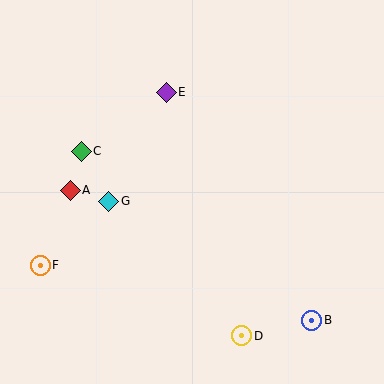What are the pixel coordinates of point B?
Point B is at (312, 320).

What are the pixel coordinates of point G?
Point G is at (109, 201).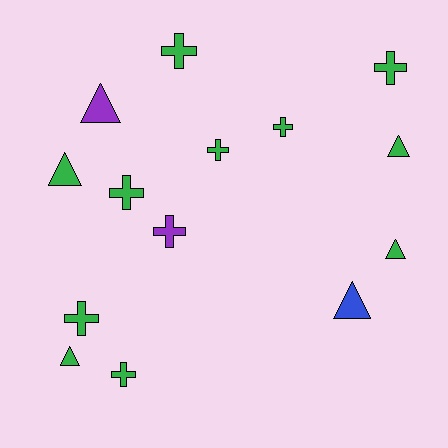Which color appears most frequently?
Green, with 11 objects.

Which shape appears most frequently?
Cross, with 8 objects.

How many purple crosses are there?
There is 1 purple cross.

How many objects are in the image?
There are 14 objects.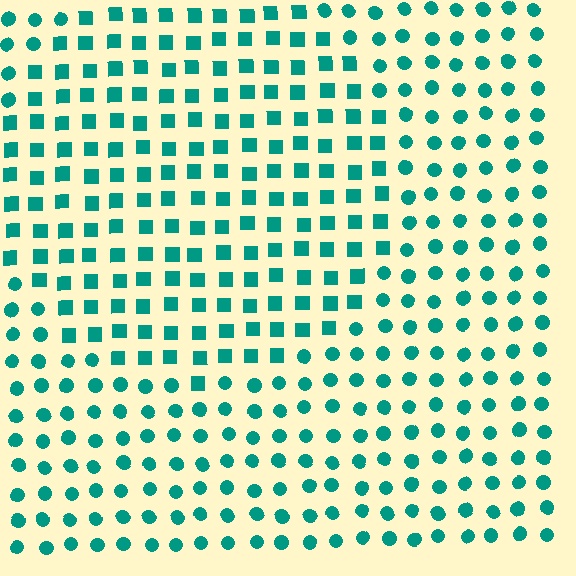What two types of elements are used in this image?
The image uses squares inside the circle region and circles outside it.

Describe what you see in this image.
The image is filled with small teal elements arranged in a uniform grid. A circle-shaped region contains squares, while the surrounding area contains circles. The boundary is defined purely by the change in element shape.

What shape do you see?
I see a circle.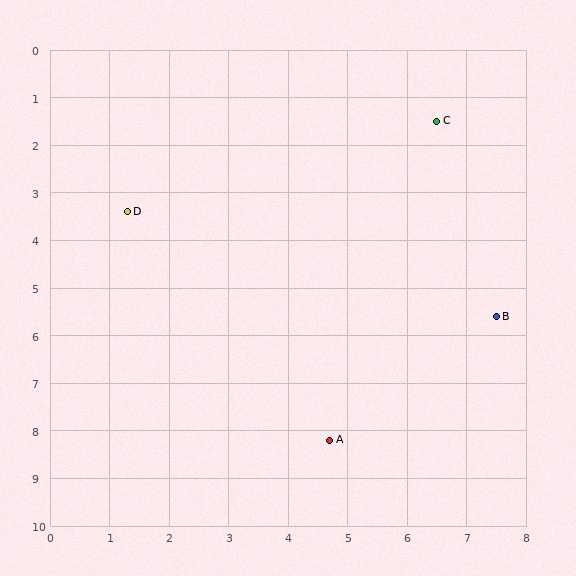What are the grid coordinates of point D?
Point D is at approximately (1.3, 3.4).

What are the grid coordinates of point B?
Point B is at approximately (7.5, 5.6).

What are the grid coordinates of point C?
Point C is at approximately (6.5, 1.5).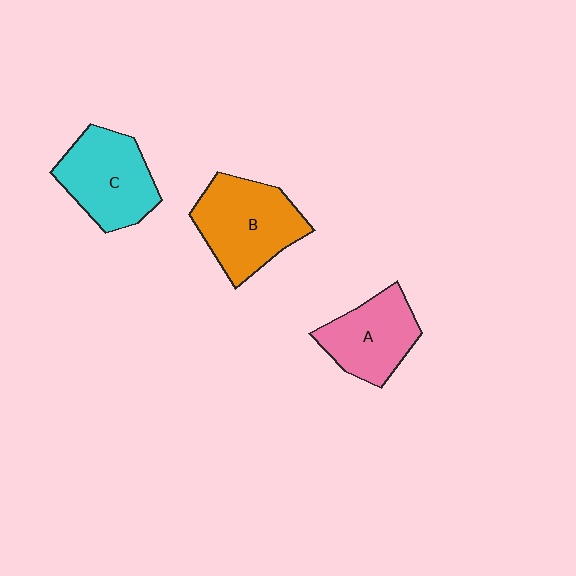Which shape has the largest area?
Shape B (orange).